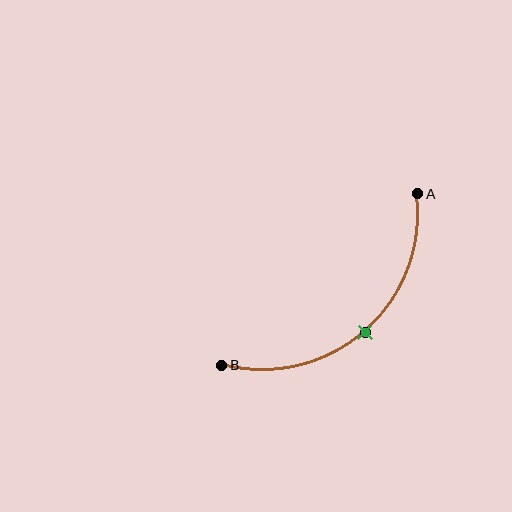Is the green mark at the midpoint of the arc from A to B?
Yes. The green mark lies on the arc at equal arc-length from both A and B — it is the arc midpoint.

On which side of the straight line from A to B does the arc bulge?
The arc bulges below and to the right of the straight line connecting A and B.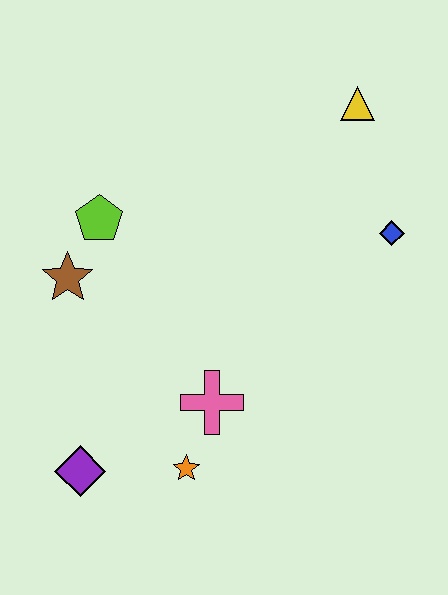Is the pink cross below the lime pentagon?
Yes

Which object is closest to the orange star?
The pink cross is closest to the orange star.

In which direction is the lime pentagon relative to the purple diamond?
The lime pentagon is above the purple diamond.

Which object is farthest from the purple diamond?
The yellow triangle is farthest from the purple diamond.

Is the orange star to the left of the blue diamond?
Yes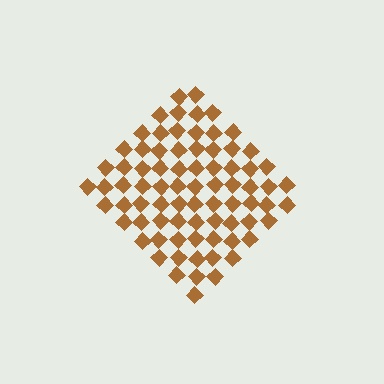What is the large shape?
The large shape is a diamond.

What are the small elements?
The small elements are diamonds.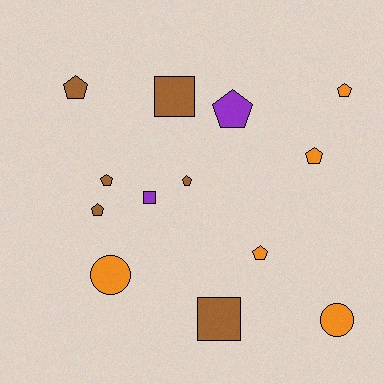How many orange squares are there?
There are no orange squares.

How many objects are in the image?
There are 13 objects.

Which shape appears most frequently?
Pentagon, with 8 objects.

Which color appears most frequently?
Brown, with 6 objects.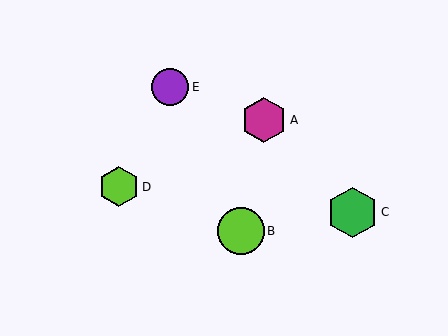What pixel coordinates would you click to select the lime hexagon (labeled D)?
Click at (119, 187) to select the lime hexagon D.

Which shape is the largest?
The green hexagon (labeled C) is the largest.